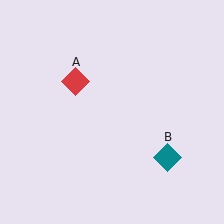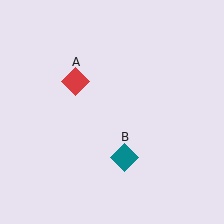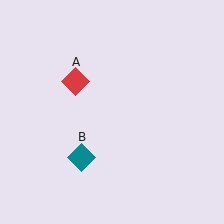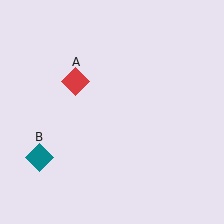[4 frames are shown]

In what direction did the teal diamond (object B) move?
The teal diamond (object B) moved left.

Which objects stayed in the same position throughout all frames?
Red diamond (object A) remained stationary.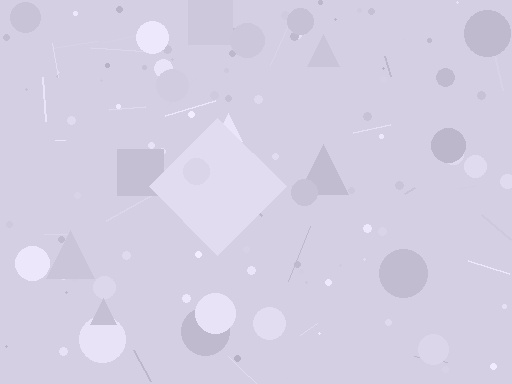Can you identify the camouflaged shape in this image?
The camouflaged shape is a diamond.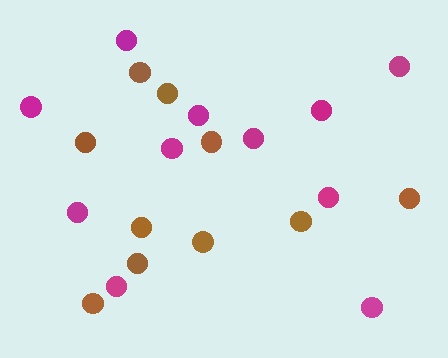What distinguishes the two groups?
There are 2 groups: one group of brown circles (10) and one group of magenta circles (11).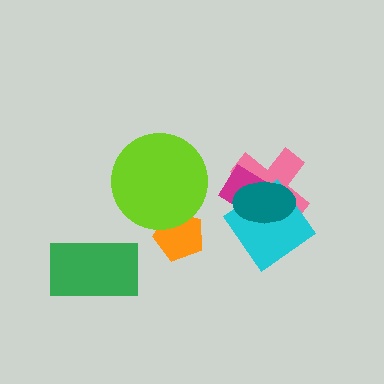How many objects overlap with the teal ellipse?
3 objects overlap with the teal ellipse.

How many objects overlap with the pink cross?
3 objects overlap with the pink cross.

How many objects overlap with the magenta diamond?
3 objects overlap with the magenta diamond.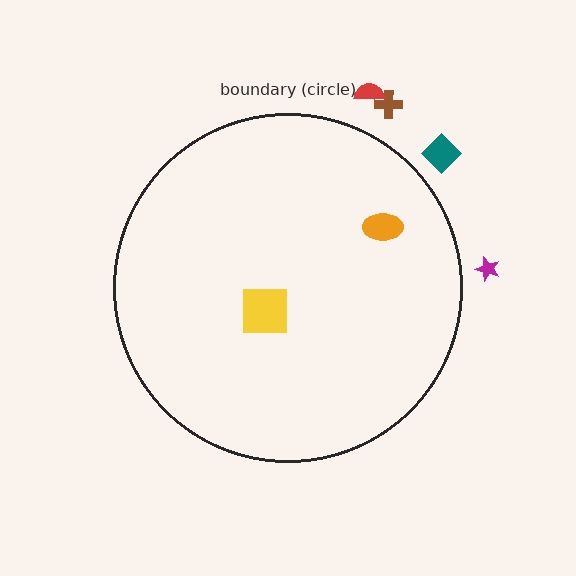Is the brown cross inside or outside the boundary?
Outside.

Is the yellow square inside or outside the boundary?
Inside.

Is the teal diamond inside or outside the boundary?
Outside.